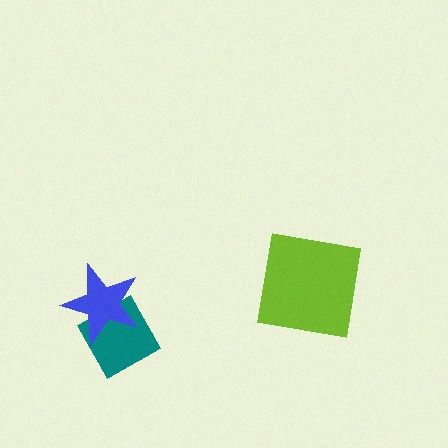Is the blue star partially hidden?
No, no other shape covers it.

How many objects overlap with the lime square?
0 objects overlap with the lime square.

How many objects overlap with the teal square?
1 object overlaps with the teal square.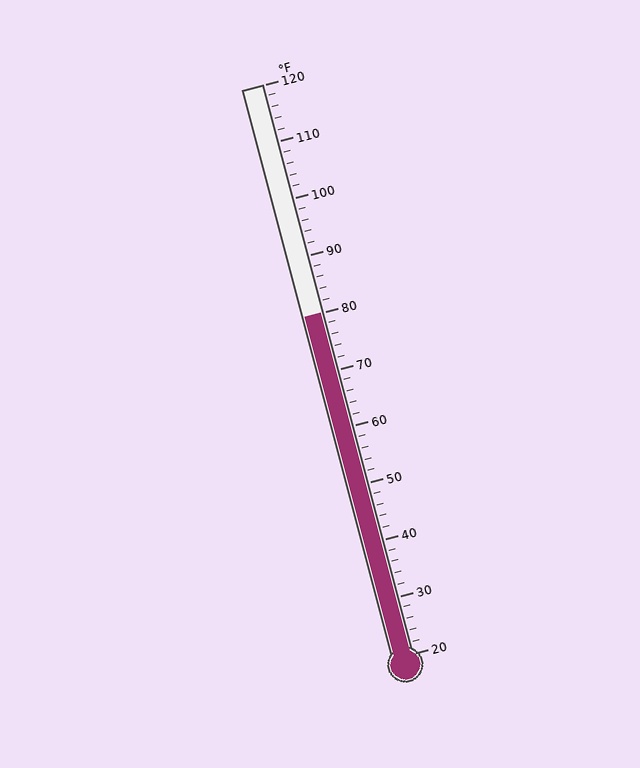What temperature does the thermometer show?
The thermometer shows approximately 80°F.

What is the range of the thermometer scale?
The thermometer scale ranges from 20°F to 120°F.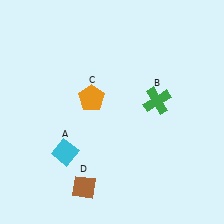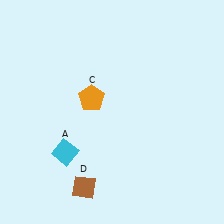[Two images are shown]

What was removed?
The green cross (B) was removed in Image 2.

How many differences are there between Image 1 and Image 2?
There is 1 difference between the two images.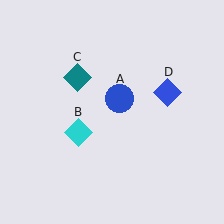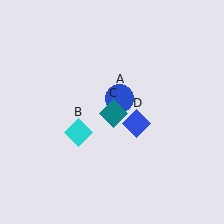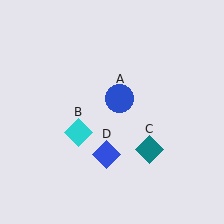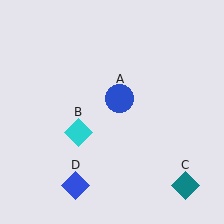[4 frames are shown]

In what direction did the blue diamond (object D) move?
The blue diamond (object D) moved down and to the left.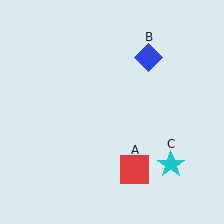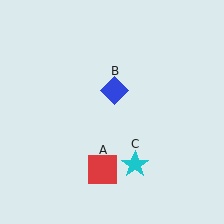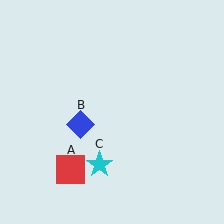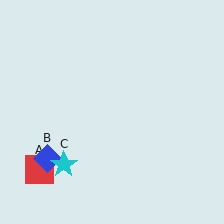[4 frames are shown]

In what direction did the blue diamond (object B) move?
The blue diamond (object B) moved down and to the left.